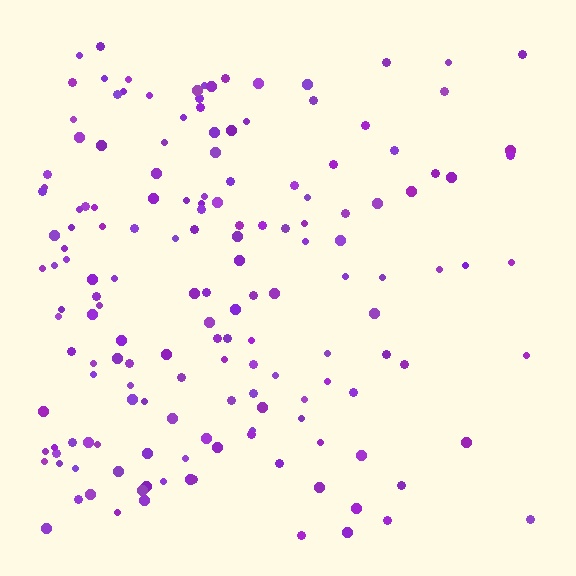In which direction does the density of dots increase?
From right to left, with the left side densest.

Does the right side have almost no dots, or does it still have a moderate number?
Still a moderate number, just noticeably fewer than the left.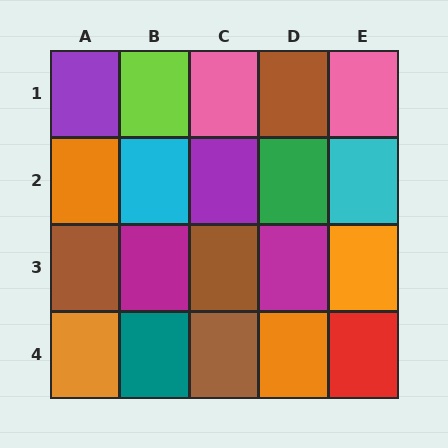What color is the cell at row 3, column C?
Brown.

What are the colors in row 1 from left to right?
Purple, lime, pink, brown, pink.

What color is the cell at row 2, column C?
Purple.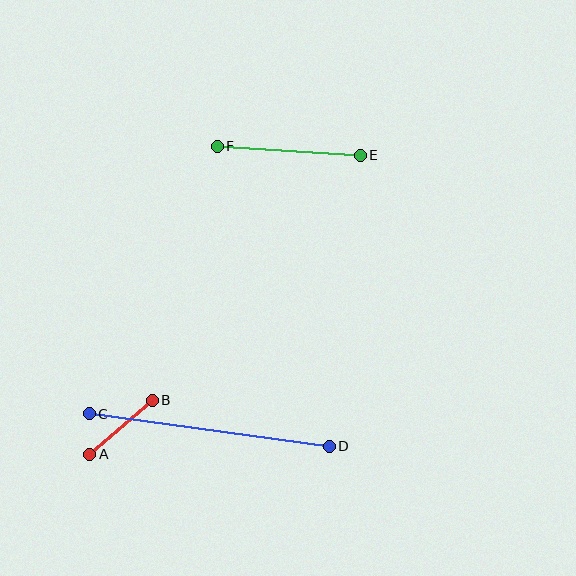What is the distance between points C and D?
The distance is approximately 242 pixels.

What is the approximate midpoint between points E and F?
The midpoint is at approximately (289, 151) pixels.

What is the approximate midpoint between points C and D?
The midpoint is at approximately (209, 430) pixels.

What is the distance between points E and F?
The distance is approximately 143 pixels.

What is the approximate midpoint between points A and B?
The midpoint is at approximately (121, 427) pixels.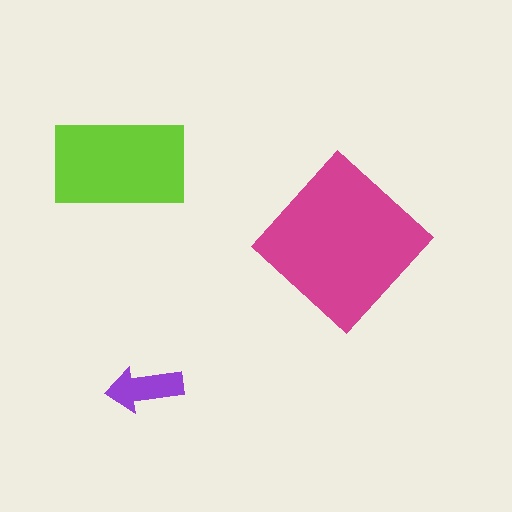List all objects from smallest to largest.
The purple arrow, the lime rectangle, the magenta diamond.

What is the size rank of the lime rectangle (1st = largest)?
2nd.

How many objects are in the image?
There are 3 objects in the image.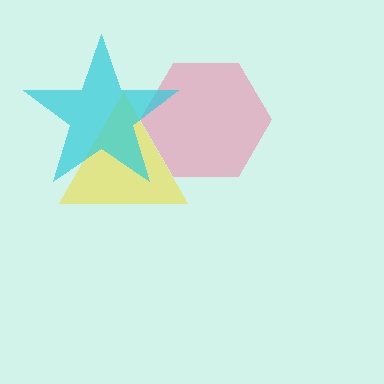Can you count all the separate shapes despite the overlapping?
Yes, there are 3 separate shapes.